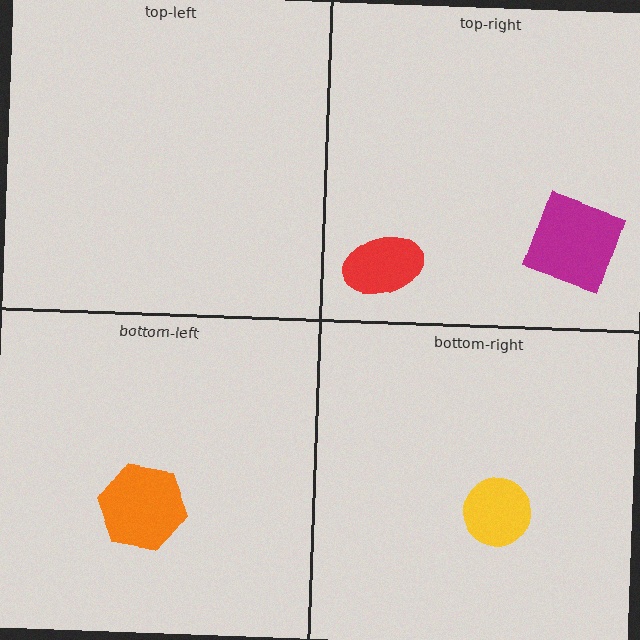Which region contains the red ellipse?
The top-right region.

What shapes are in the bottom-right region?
The yellow circle.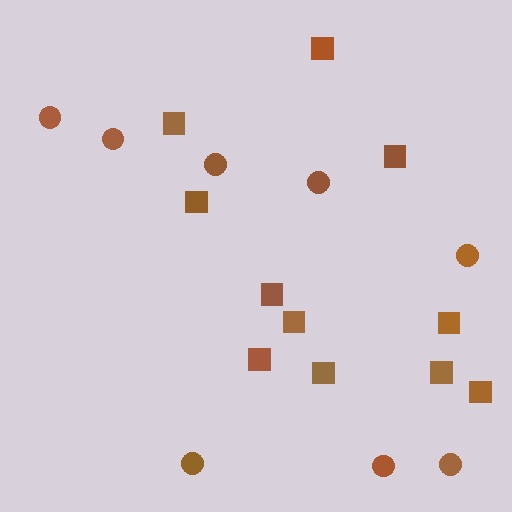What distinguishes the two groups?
There are 2 groups: one group of squares (11) and one group of circles (8).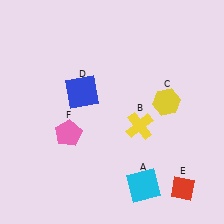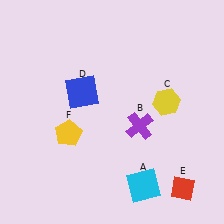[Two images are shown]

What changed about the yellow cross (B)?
In Image 1, B is yellow. In Image 2, it changed to purple.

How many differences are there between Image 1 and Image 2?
There are 2 differences between the two images.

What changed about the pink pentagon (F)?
In Image 1, F is pink. In Image 2, it changed to yellow.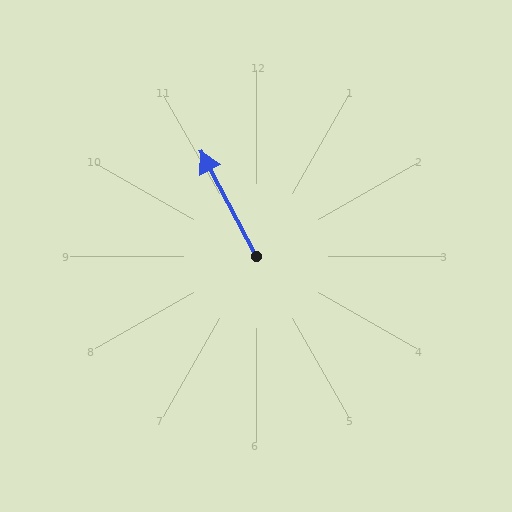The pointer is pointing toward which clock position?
Roughly 11 o'clock.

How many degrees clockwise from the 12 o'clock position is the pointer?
Approximately 332 degrees.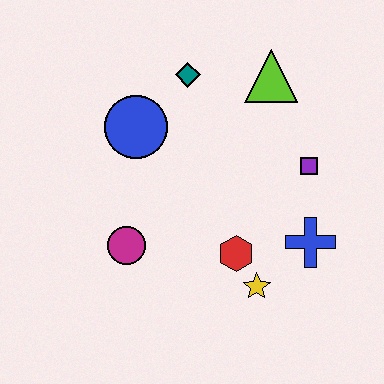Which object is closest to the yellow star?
The red hexagon is closest to the yellow star.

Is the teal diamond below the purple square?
No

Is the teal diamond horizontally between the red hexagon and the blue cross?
No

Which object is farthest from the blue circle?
The blue cross is farthest from the blue circle.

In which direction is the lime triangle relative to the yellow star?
The lime triangle is above the yellow star.